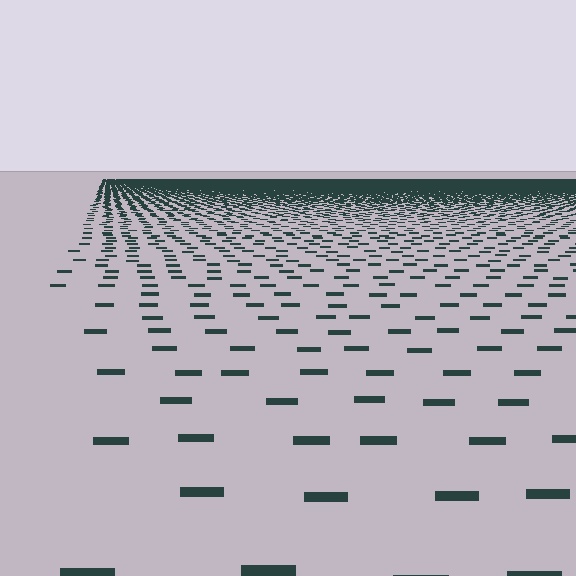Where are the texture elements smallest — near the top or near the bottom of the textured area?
Near the top.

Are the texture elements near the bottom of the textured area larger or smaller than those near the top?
Larger. Near the bottom, elements are closer to the viewer and appear at a bigger on-screen size.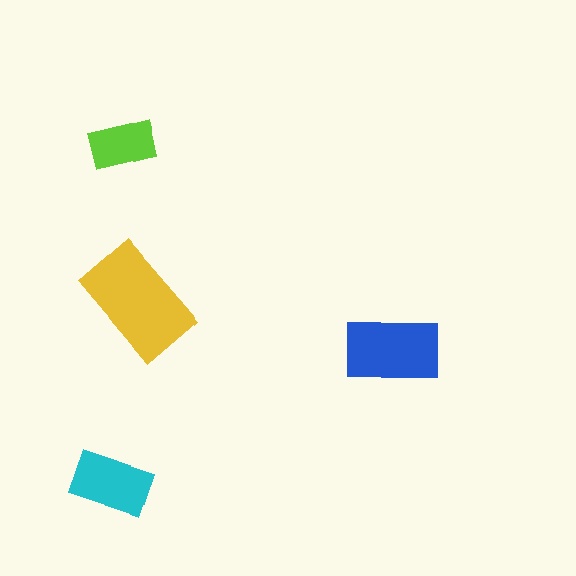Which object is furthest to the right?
The blue rectangle is rightmost.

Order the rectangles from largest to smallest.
the yellow one, the blue one, the cyan one, the lime one.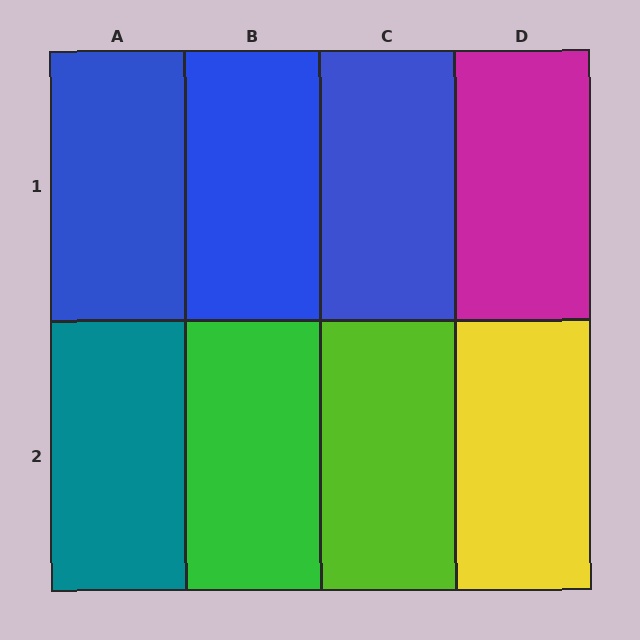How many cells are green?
1 cell is green.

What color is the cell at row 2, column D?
Yellow.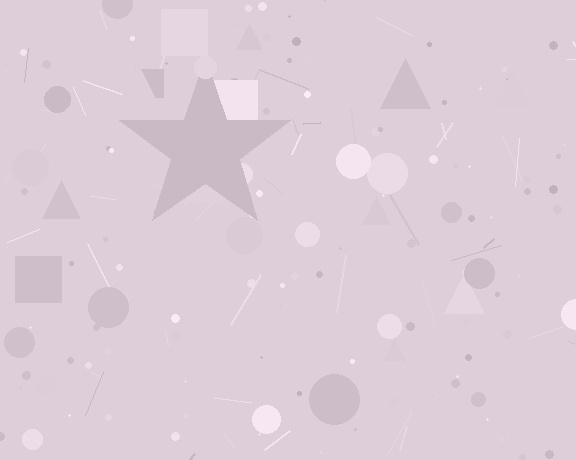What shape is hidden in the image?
A star is hidden in the image.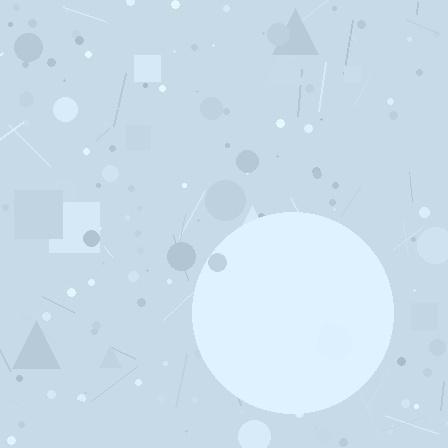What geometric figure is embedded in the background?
A circle is embedded in the background.